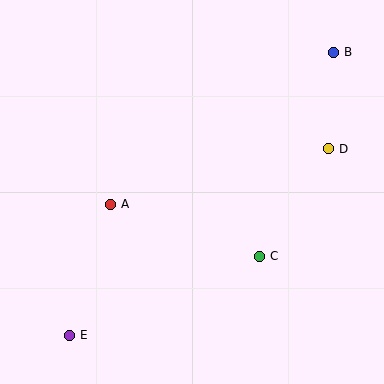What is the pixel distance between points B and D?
The distance between B and D is 97 pixels.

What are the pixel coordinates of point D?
Point D is at (329, 149).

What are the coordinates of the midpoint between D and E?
The midpoint between D and E is at (199, 242).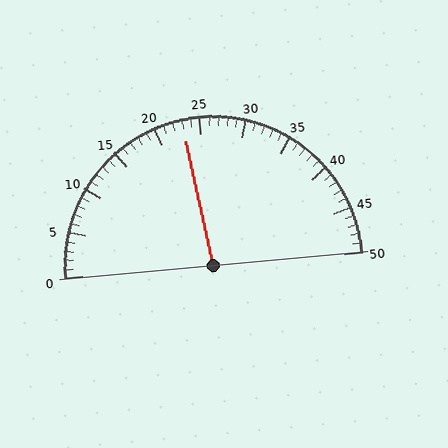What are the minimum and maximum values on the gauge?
The gauge ranges from 0 to 50.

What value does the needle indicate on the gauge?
The needle indicates approximately 23.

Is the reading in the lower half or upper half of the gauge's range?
The reading is in the lower half of the range (0 to 50).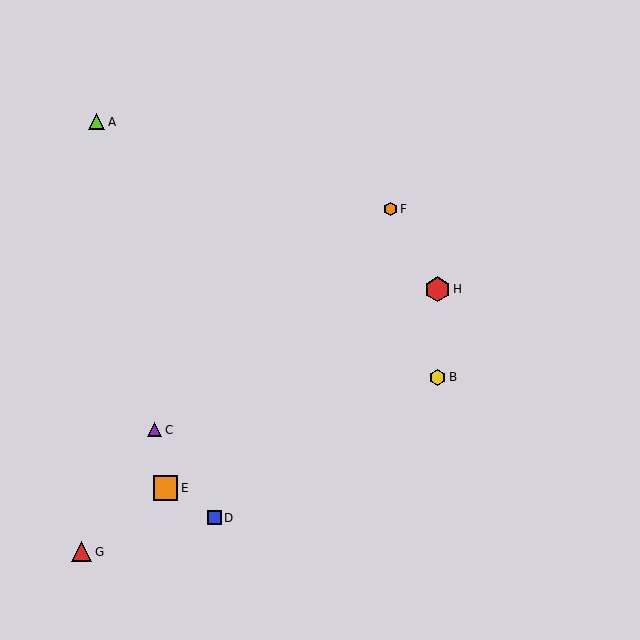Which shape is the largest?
The red hexagon (labeled H) is the largest.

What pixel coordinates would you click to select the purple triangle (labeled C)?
Click at (155, 430) to select the purple triangle C.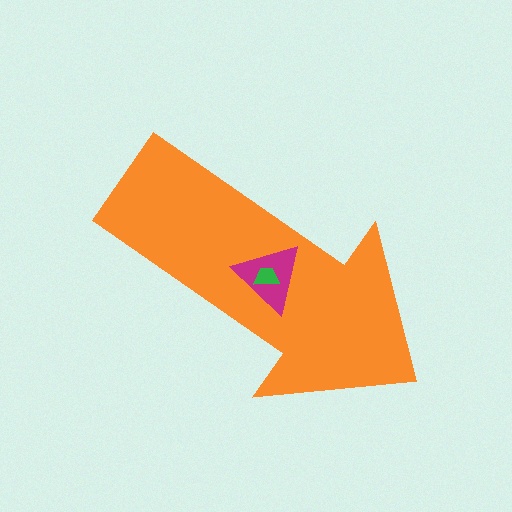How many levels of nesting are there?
3.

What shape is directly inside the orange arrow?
The magenta triangle.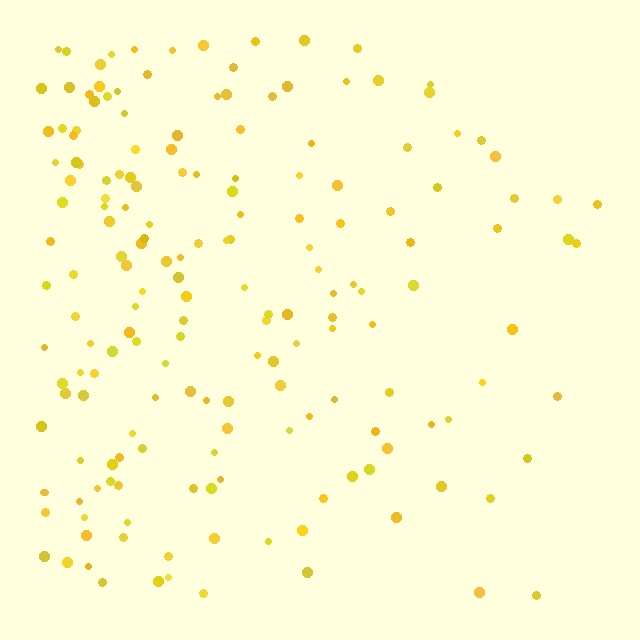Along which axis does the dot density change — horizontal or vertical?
Horizontal.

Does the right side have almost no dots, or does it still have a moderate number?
Still a moderate number, just noticeably fewer than the left.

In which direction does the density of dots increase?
From right to left, with the left side densest.